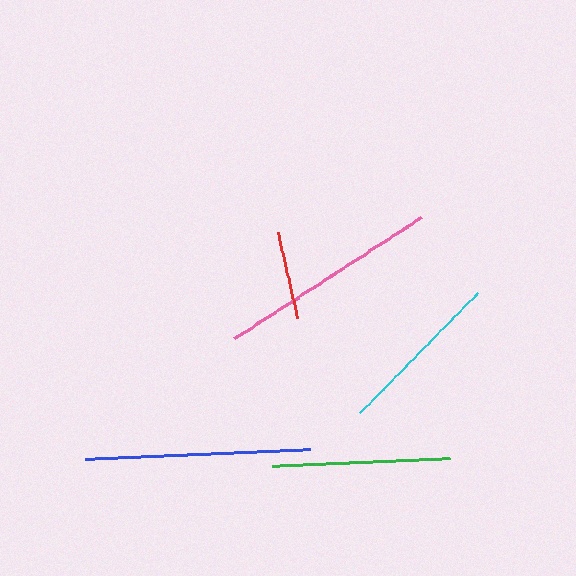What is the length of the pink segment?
The pink segment is approximately 222 pixels long.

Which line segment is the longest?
The blue line is the longest at approximately 225 pixels.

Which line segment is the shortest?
The red line is the shortest at approximately 88 pixels.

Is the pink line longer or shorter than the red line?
The pink line is longer than the red line.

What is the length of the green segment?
The green segment is approximately 178 pixels long.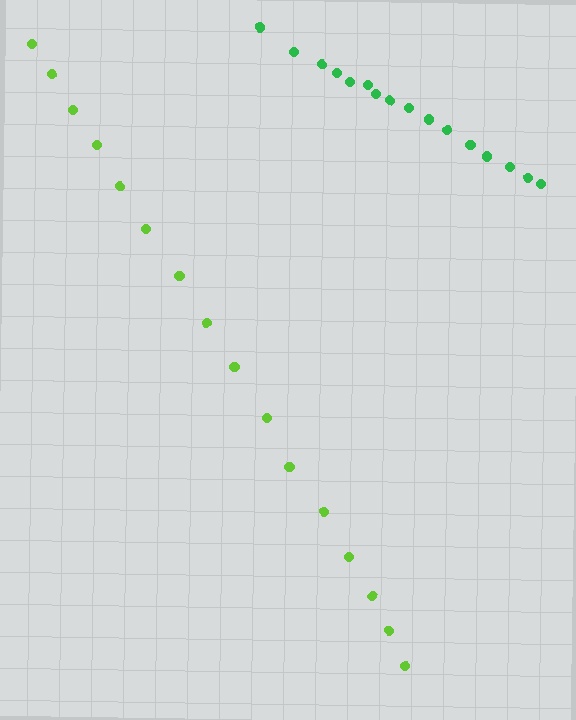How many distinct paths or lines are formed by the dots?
There are 2 distinct paths.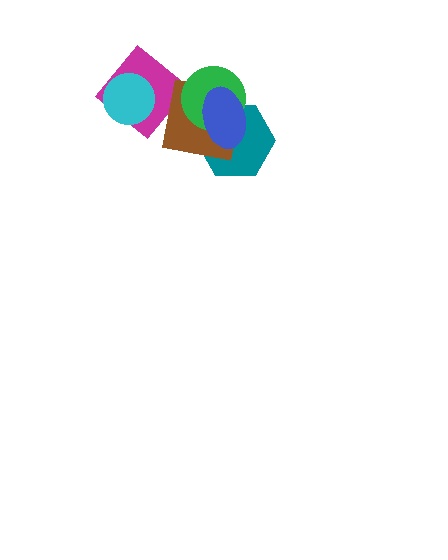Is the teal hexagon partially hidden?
Yes, it is partially covered by another shape.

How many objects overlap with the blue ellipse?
3 objects overlap with the blue ellipse.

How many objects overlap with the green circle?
3 objects overlap with the green circle.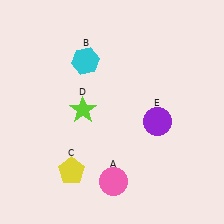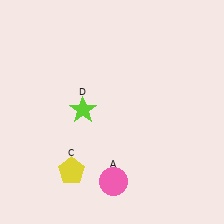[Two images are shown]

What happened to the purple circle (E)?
The purple circle (E) was removed in Image 2. It was in the bottom-right area of Image 1.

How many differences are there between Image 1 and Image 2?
There are 2 differences between the two images.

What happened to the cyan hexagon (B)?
The cyan hexagon (B) was removed in Image 2. It was in the top-left area of Image 1.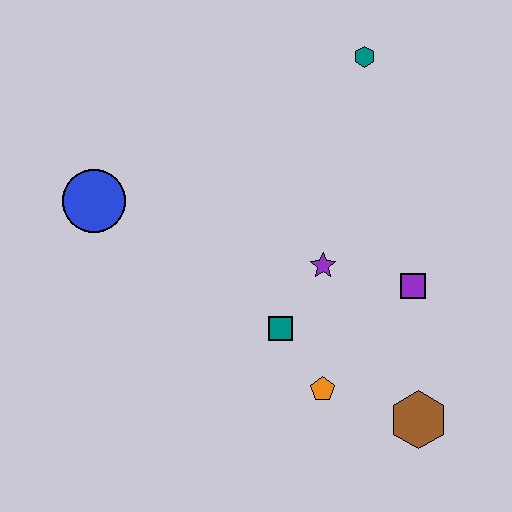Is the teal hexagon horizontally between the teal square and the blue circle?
No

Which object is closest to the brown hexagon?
The orange pentagon is closest to the brown hexagon.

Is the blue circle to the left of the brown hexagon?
Yes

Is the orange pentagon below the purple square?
Yes